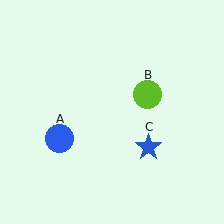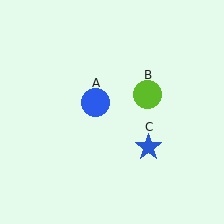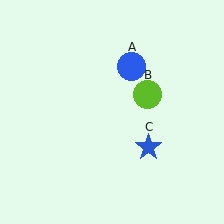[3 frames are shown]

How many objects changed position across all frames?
1 object changed position: blue circle (object A).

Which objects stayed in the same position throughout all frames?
Lime circle (object B) and blue star (object C) remained stationary.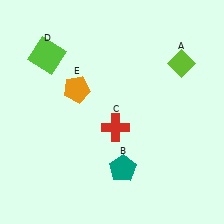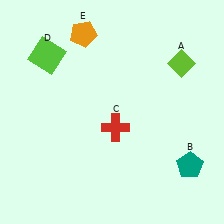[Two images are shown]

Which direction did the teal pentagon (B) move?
The teal pentagon (B) moved right.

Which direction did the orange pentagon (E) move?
The orange pentagon (E) moved up.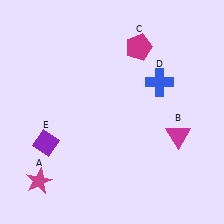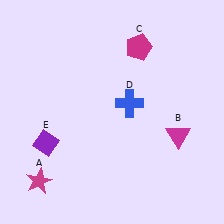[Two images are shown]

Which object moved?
The blue cross (D) moved left.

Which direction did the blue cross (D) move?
The blue cross (D) moved left.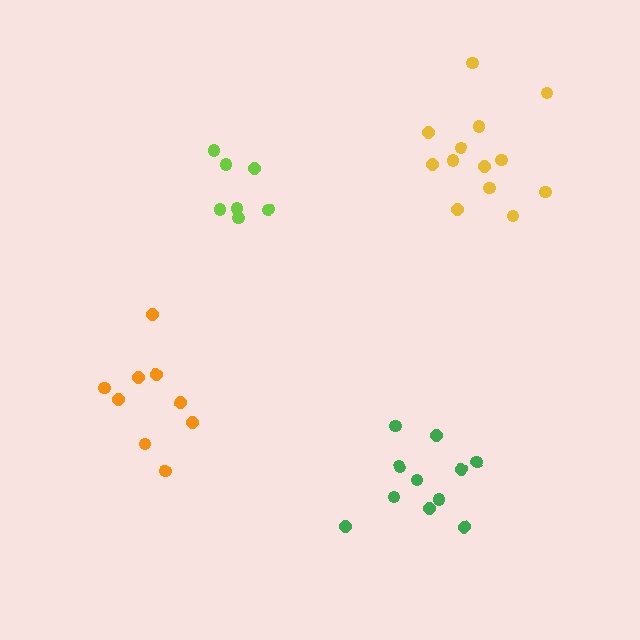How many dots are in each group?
Group 1: 7 dots, Group 2: 13 dots, Group 3: 9 dots, Group 4: 11 dots (40 total).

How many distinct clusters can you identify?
There are 4 distinct clusters.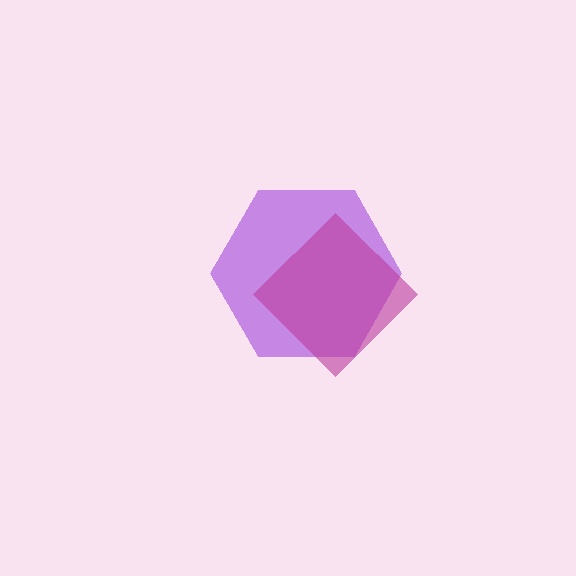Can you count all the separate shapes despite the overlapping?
Yes, there are 2 separate shapes.